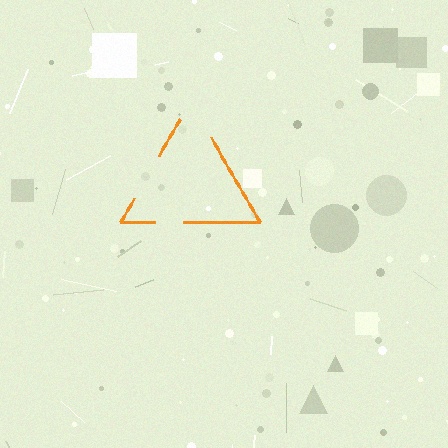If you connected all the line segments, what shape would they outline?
They would outline a triangle.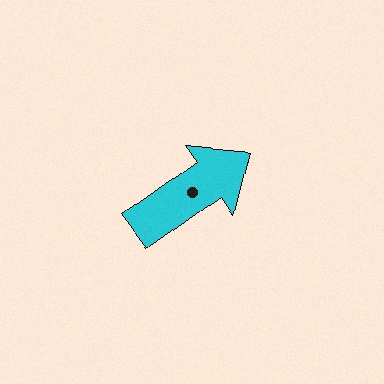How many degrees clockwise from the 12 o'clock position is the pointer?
Approximately 55 degrees.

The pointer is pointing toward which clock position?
Roughly 2 o'clock.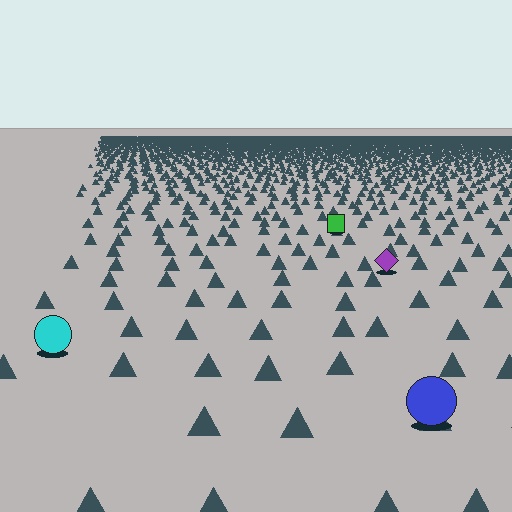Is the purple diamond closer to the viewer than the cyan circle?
No. The cyan circle is closer — you can tell from the texture gradient: the ground texture is coarser near it.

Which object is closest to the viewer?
The blue circle is closest. The texture marks near it are larger and more spread out.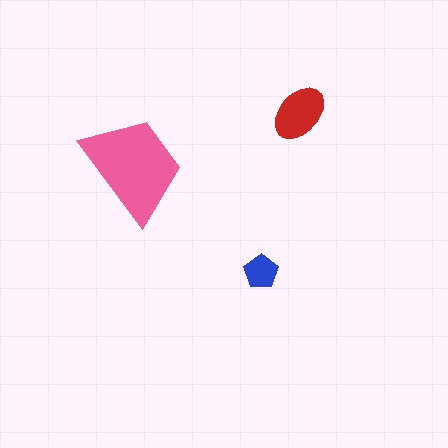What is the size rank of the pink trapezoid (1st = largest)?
1st.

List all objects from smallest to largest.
The blue pentagon, the red ellipse, the pink trapezoid.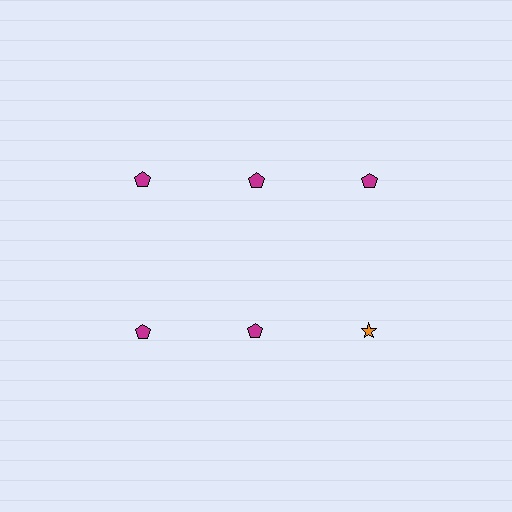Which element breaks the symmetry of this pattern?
The orange star in the second row, center column breaks the symmetry. All other shapes are magenta pentagons.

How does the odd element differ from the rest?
It differs in both color (orange instead of magenta) and shape (star instead of pentagon).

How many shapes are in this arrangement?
There are 6 shapes arranged in a grid pattern.